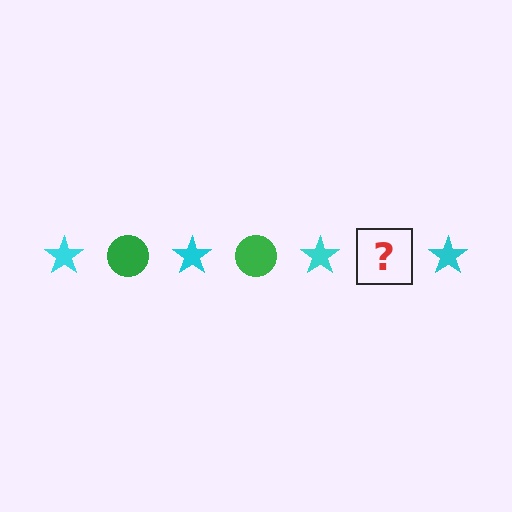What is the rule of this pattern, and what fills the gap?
The rule is that the pattern alternates between cyan star and green circle. The gap should be filled with a green circle.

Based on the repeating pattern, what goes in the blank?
The blank should be a green circle.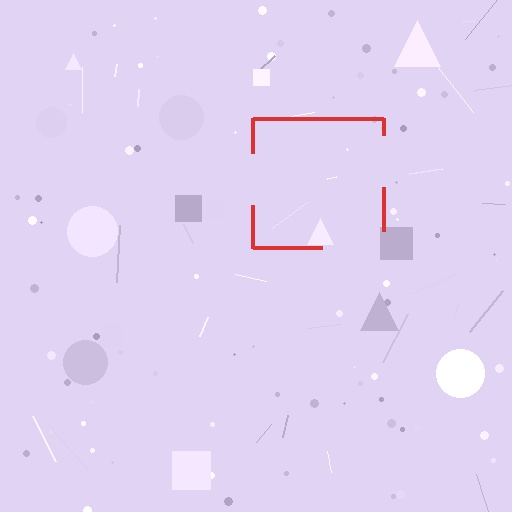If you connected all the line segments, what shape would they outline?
They would outline a square.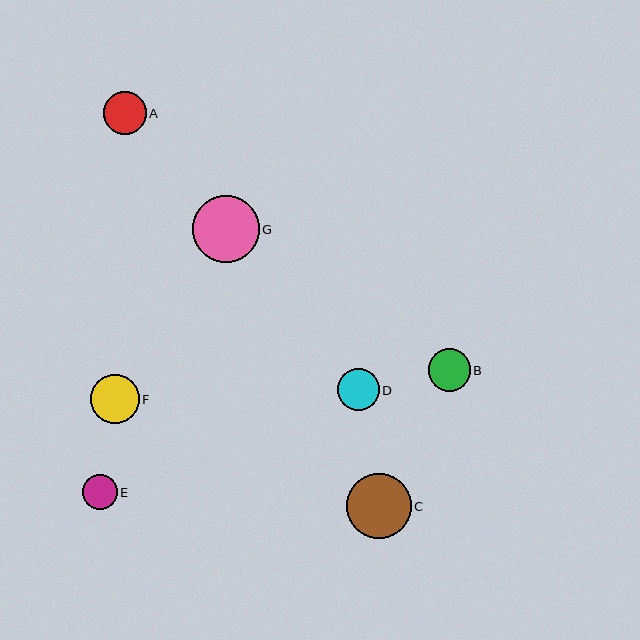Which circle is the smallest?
Circle E is the smallest with a size of approximately 35 pixels.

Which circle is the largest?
Circle G is the largest with a size of approximately 66 pixels.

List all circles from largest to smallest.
From largest to smallest: G, C, F, A, B, D, E.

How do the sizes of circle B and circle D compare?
Circle B and circle D are approximately the same size.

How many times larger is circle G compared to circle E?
Circle G is approximately 1.9 times the size of circle E.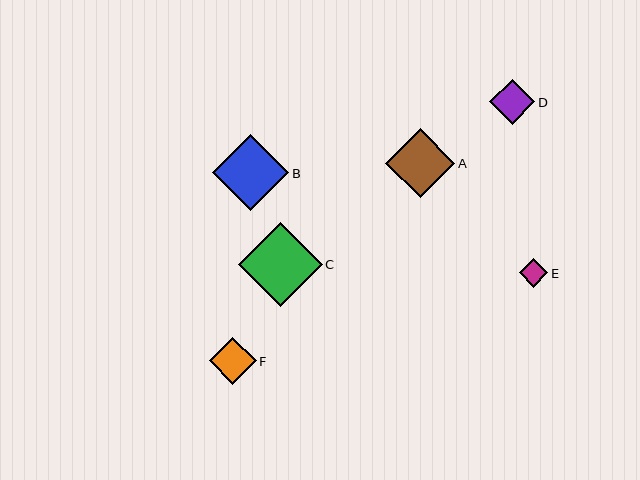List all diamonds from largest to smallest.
From largest to smallest: C, B, A, F, D, E.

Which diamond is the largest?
Diamond C is the largest with a size of approximately 84 pixels.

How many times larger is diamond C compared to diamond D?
Diamond C is approximately 1.9 times the size of diamond D.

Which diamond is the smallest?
Diamond E is the smallest with a size of approximately 29 pixels.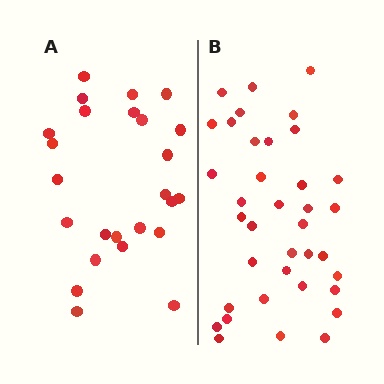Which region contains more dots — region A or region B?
Region B (the right region) has more dots.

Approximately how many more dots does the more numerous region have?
Region B has roughly 12 or so more dots than region A.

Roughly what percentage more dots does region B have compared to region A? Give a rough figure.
About 50% more.